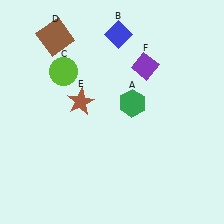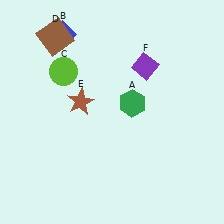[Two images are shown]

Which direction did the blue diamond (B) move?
The blue diamond (B) moved left.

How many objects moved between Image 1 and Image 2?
1 object moved between the two images.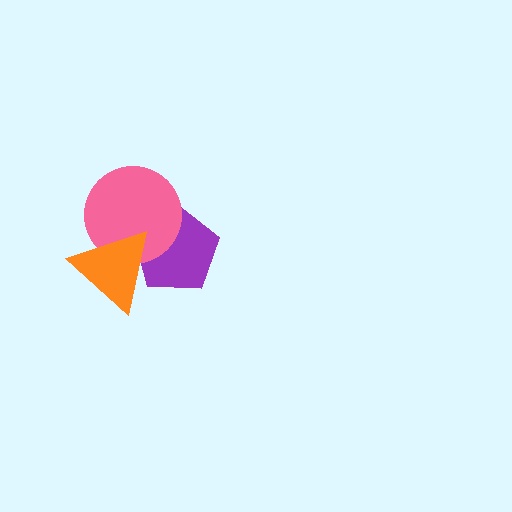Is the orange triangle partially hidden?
No, no other shape covers it.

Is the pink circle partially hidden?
Yes, it is partially covered by another shape.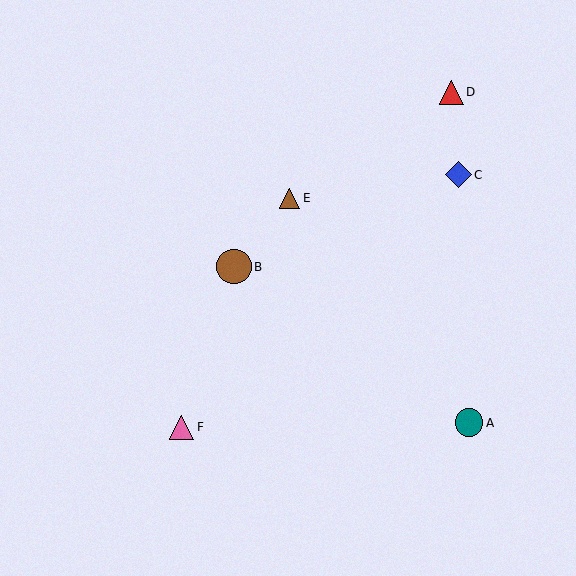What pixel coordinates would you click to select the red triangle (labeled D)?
Click at (451, 92) to select the red triangle D.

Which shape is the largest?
The brown circle (labeled B) is the largest.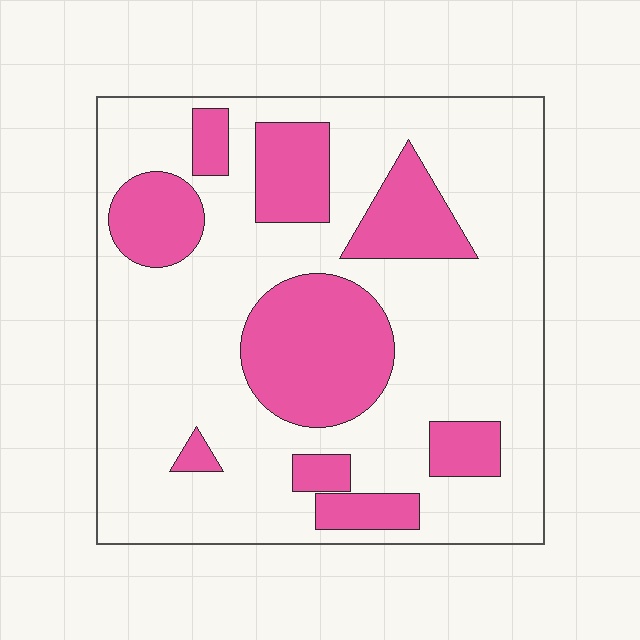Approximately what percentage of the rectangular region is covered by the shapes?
Approximately 30%.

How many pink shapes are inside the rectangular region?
9.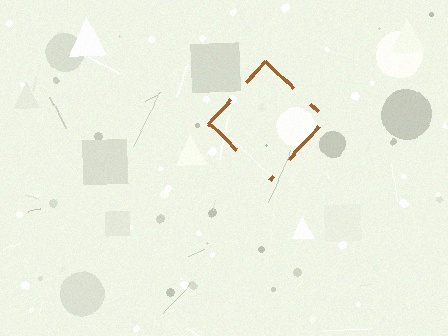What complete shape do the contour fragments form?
The contour fragments form a diamond.